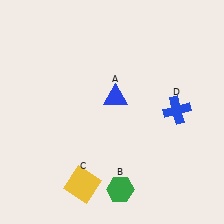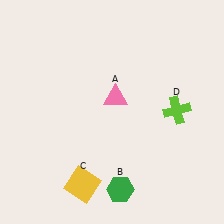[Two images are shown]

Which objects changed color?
A changed from blue to pink. D changed from blue to lime.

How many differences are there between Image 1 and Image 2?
There are 2 differences between the two images.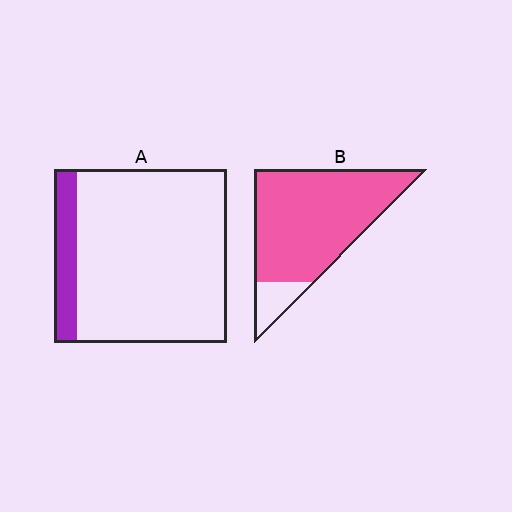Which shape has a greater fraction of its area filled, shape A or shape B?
Shape B.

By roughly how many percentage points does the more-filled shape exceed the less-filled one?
By roughly 75 percentage points (B over A).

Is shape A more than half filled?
No.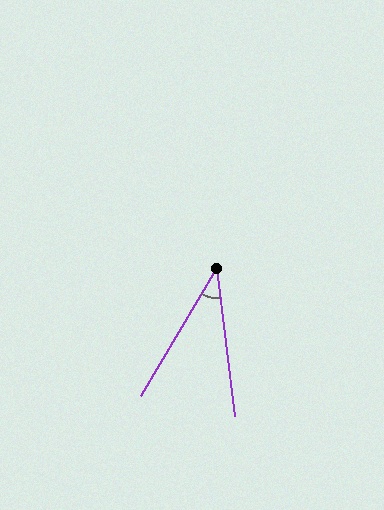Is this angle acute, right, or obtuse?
It is acute.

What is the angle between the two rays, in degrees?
Approximately 38 degrees.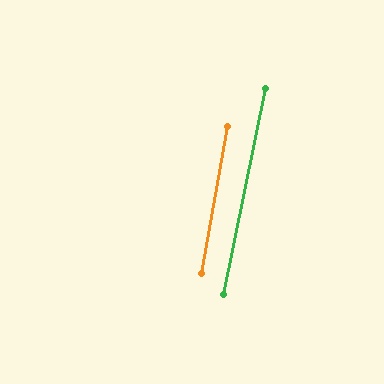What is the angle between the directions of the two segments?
Approximately 1 degree.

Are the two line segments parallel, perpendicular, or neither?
Parallel — their directions differ by only 1.2°.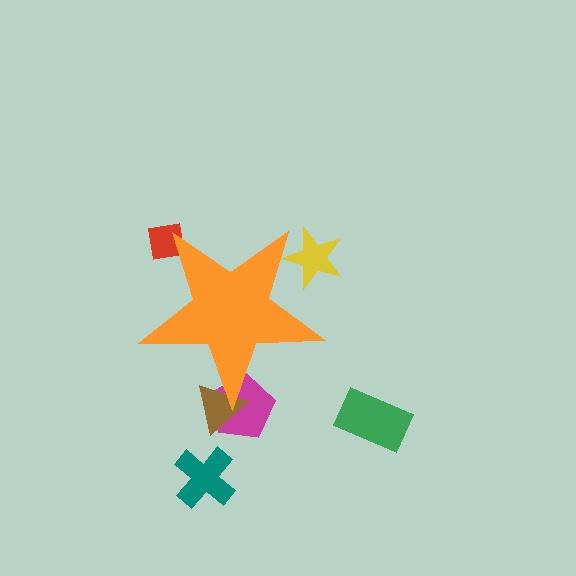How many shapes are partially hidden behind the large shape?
4 shapes are partially hidden.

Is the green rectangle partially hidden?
No, the green rectangle is fully visible.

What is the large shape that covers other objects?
An orange star.